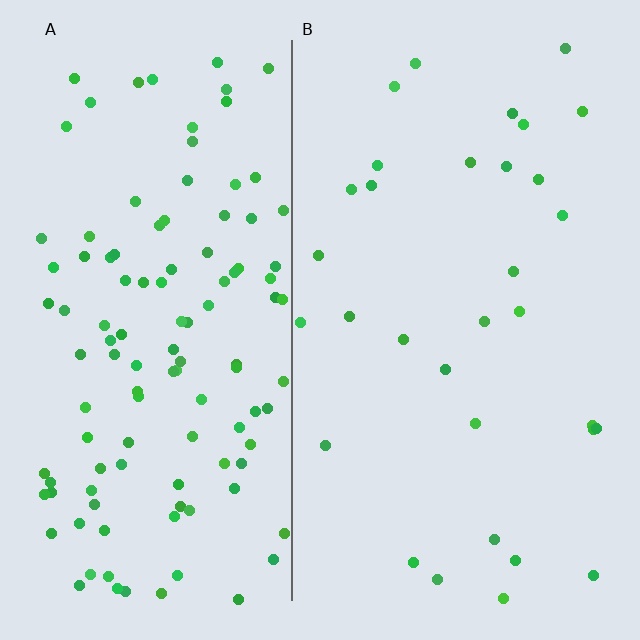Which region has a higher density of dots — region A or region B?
A (the left).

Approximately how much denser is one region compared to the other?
Approximately 3.6× — region A over region B.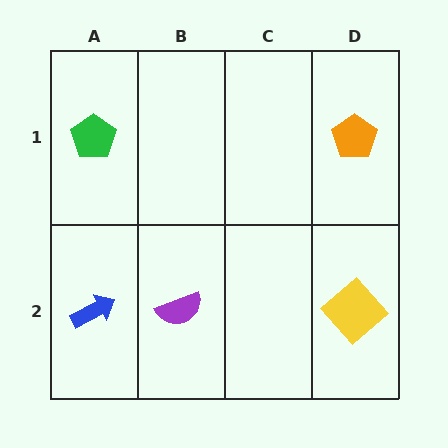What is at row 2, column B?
A purple semicircle.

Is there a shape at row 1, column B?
No, that cell is empty.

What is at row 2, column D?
A yellow diamond.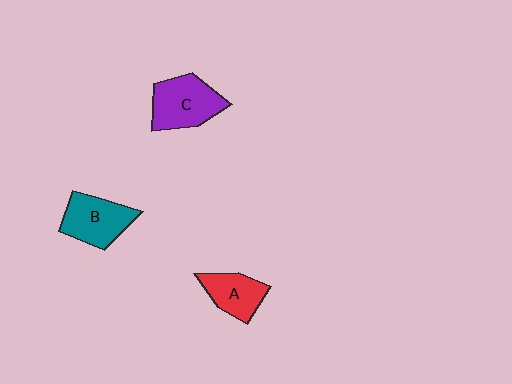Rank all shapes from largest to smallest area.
From largest to smallest: C (purple), B (teal), A (red).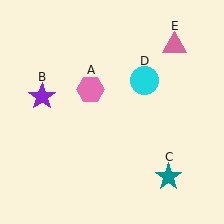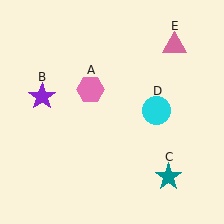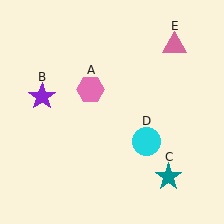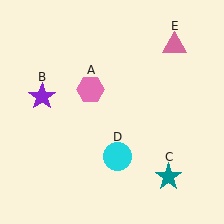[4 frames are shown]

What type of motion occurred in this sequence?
The cyan circle (object D) rotated clockwise around the center of the scene.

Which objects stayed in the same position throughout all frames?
Pink hexagon (object A) and purple star (object B) and teal star (object C) and pink triangle (object E) remained stationary.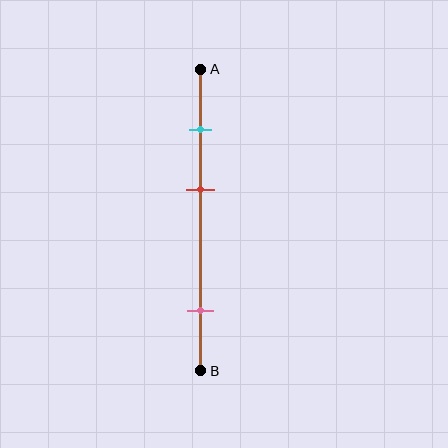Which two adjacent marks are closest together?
The cyan and red marks are the closest adjacent pair.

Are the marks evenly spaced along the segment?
No, the marks are not evenly spaced.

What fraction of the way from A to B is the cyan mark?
The cyan mark is approximately 20% (0.2) of the way from A to B.